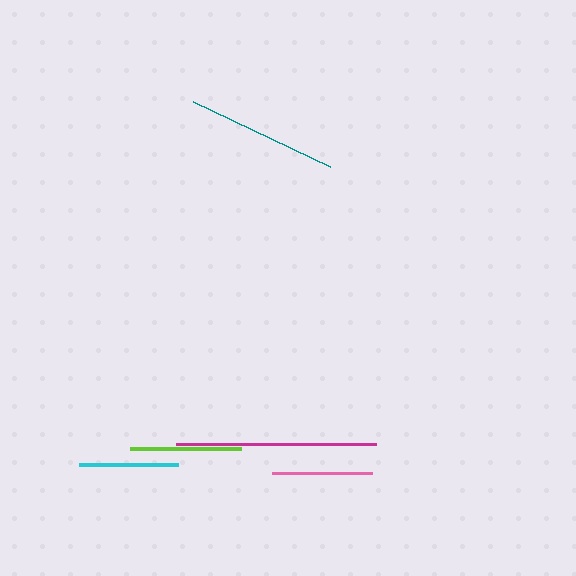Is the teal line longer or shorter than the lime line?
The teal line is longer than the lime line.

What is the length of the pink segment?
The pink segment is approximately 99 pixels long.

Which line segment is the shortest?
The cyan line is the shortest at approximately 99 pixels.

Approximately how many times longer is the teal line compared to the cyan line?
The teal line is approximately 1.5 times the length of the cyan line.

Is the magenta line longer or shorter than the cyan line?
The magenta line is longer than the cyan line.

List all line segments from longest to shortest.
From longest to shortest: magenta, teal, lime, pink, cyan.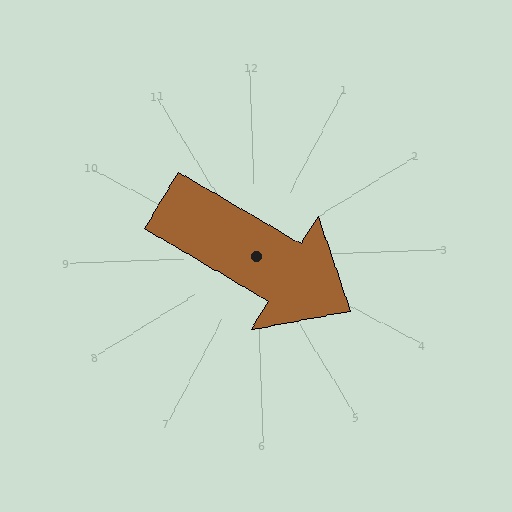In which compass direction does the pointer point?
Southeast.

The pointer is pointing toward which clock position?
Roughly 4 o'clock.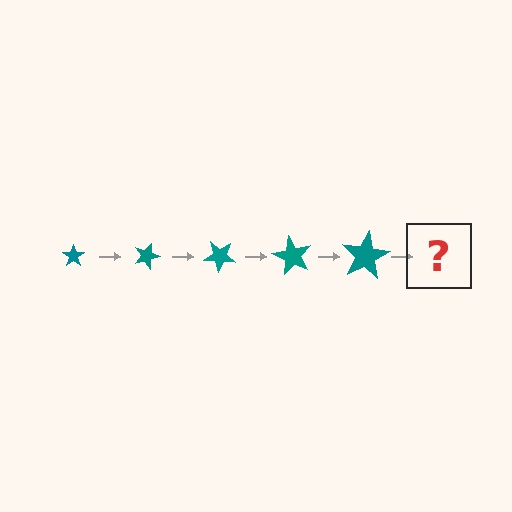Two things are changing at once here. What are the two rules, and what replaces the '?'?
The two rules are that the star grows larger each step and it rotates 20 degrees each step. The '?' should be a star, larger than the previous one and rotated 100 degrees from the start.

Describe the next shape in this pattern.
It should be a star, larger than the previous one and rotated 100 degrees from the start.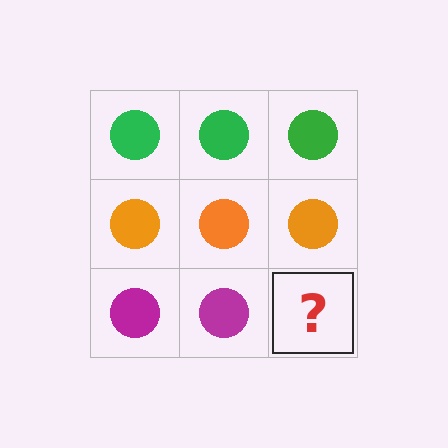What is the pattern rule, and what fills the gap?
The rule is that each row has a consistent color. The gap should be filled with a magenta circle.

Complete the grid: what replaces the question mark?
The question mark should be replaced with a magenta circle.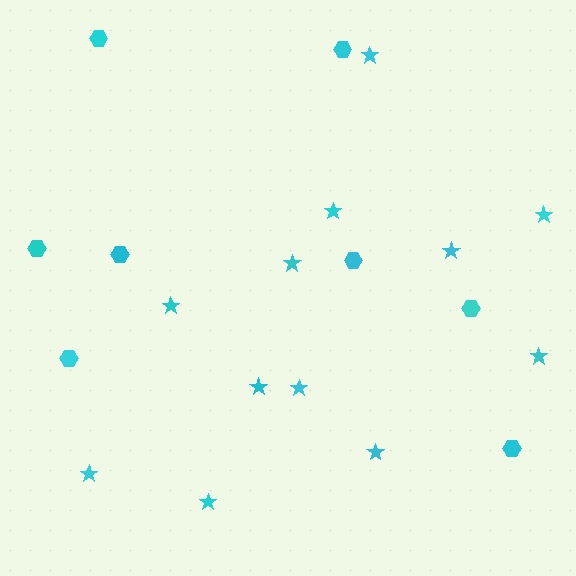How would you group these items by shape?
There are 2 groups: one group of hexagons (8) and one group of stars (12).